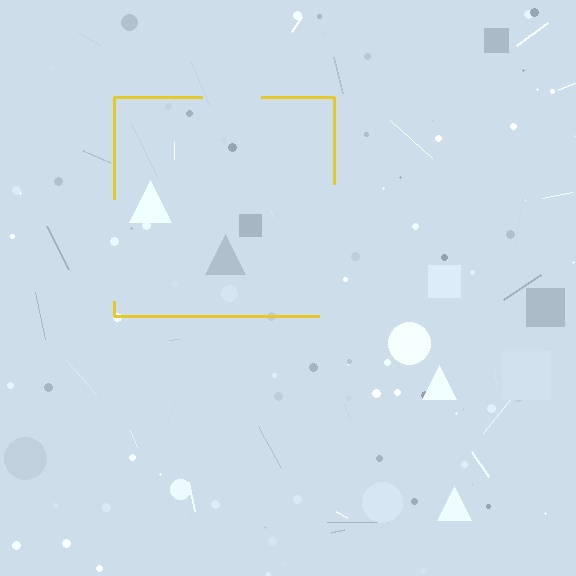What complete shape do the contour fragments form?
The contour fragments form a square.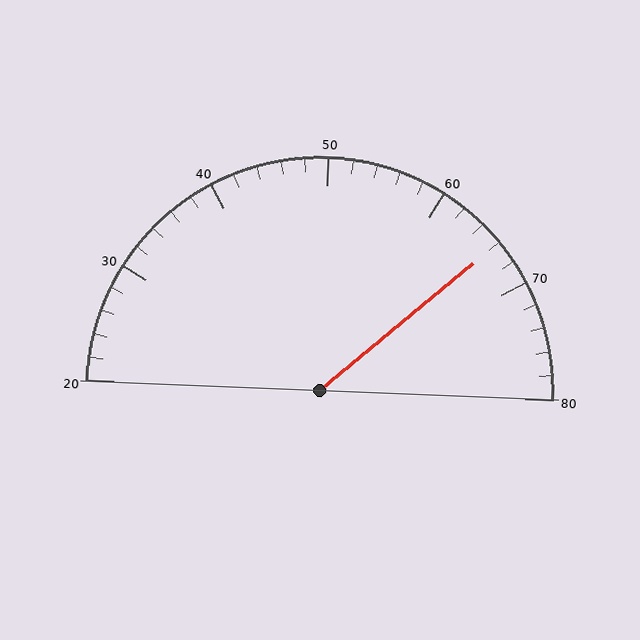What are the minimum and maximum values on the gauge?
The gauge ranges from 20 to 80.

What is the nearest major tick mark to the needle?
The nearest major tick mark is 70.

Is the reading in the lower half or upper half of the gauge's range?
The reading is in the upper half of the range (20 to 80).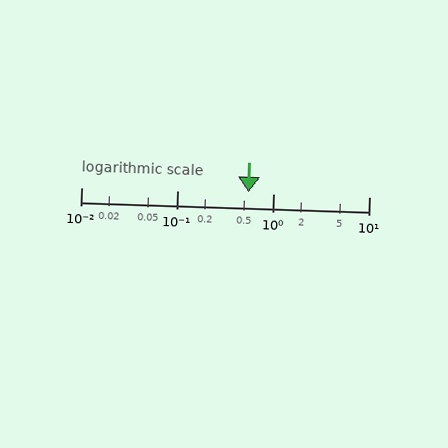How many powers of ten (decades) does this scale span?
The scale spans 3 decades, from 0.01 to 10.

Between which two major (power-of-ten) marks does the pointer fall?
The pointer is between 0.1 and 1.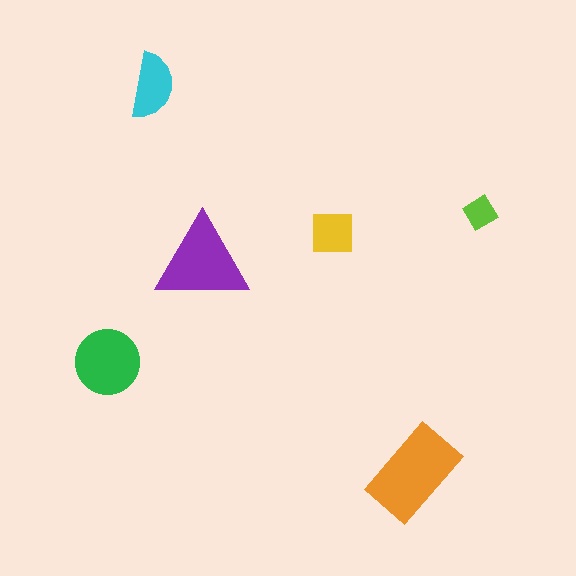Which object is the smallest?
The lime diamond.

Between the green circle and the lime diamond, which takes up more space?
The green circle.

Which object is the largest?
The orange rectangle.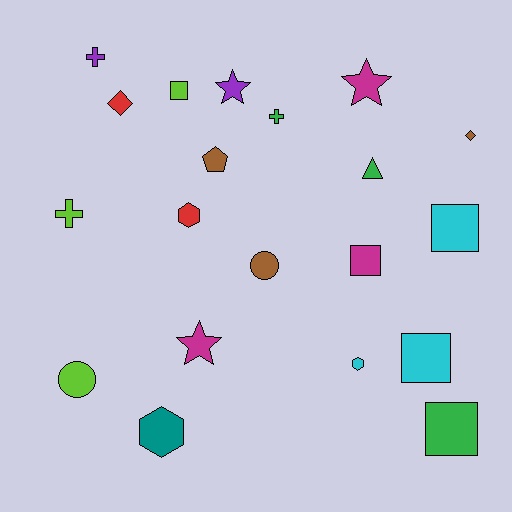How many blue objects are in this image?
There are no blue objects.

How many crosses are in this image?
There are 3 crosses.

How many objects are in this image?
There are 20 objects.